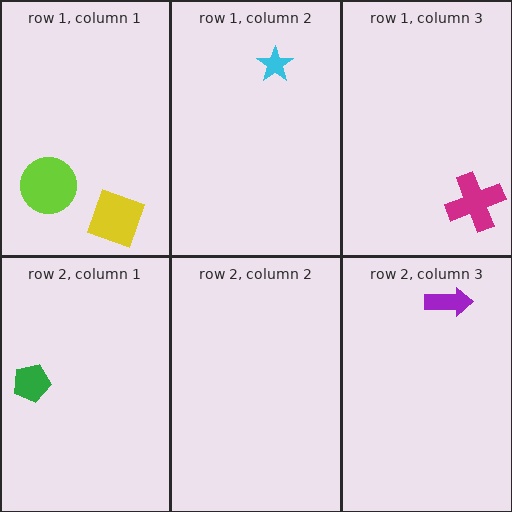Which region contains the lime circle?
The row 1, column 1 region.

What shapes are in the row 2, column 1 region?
The green pentagon.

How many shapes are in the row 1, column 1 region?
2.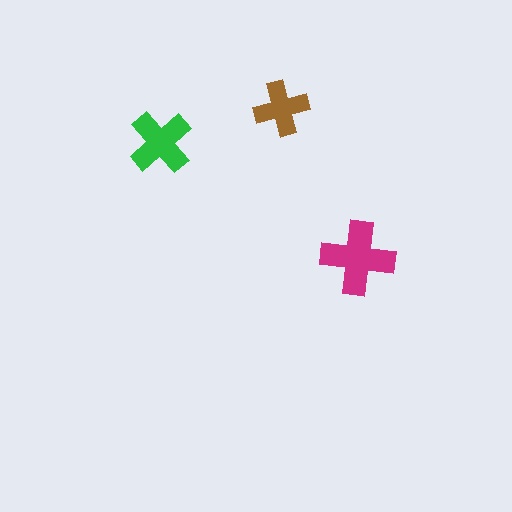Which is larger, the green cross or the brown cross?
The green one.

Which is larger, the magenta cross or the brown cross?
The magenta one.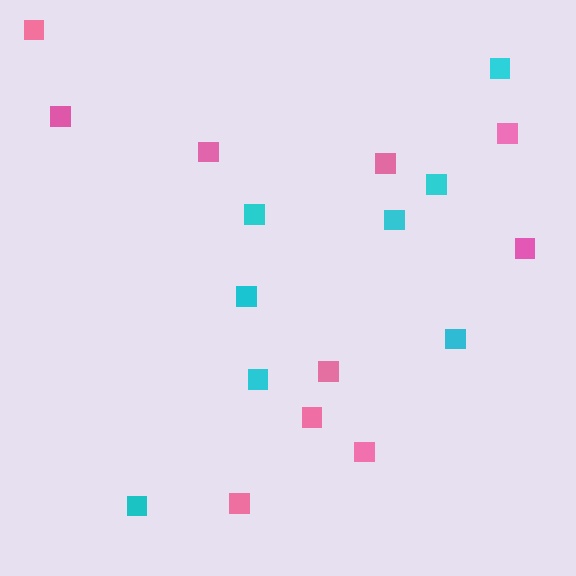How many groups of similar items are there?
There are 2 groups: one group of pink squares (10) and one group of cyan squares (8).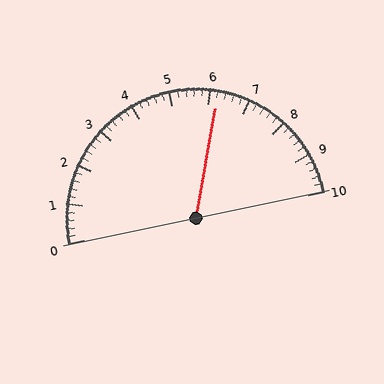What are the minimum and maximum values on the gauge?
The gauge ranges from 0 to 10.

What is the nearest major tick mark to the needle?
The nearest major tick mark is 6.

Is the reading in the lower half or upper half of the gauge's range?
The reading is in the upper half of the range (0 to 10).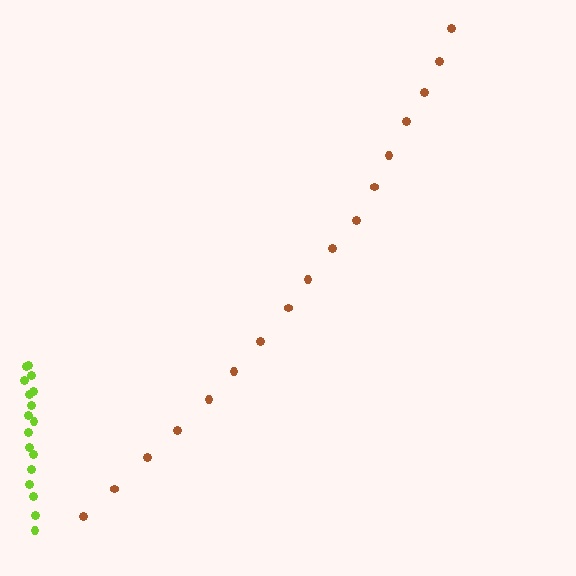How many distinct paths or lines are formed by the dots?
There are 2 distinct paths.